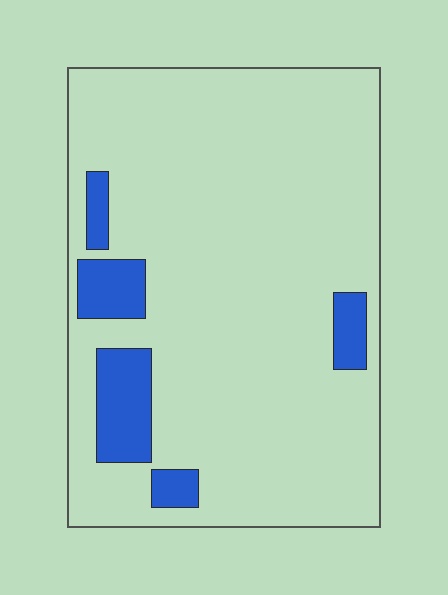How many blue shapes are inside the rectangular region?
5.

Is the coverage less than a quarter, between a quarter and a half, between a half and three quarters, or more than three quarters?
Less than a quarter.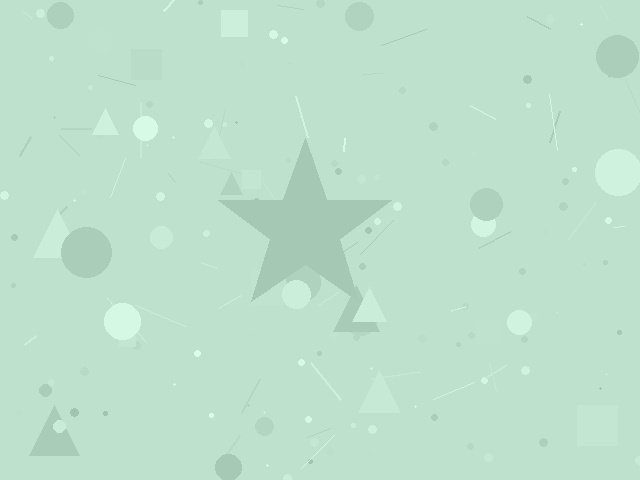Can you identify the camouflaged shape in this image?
The camouflaged shape is a star.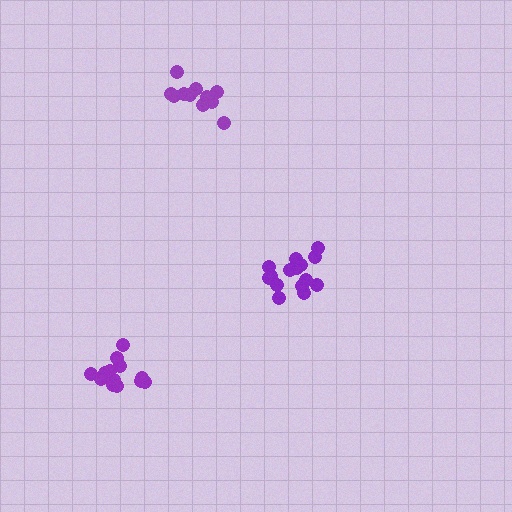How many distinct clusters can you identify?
There are 3 distinct clusters.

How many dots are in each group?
Group 1: 11 dots, Group 2: 13 dots, Group 3: 15 dots (39 total).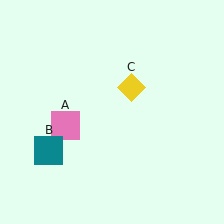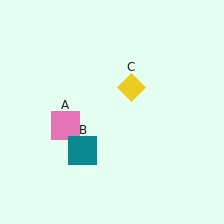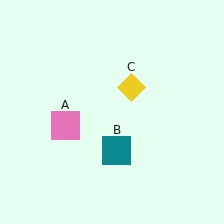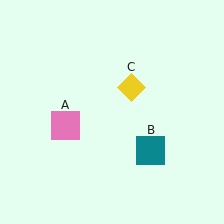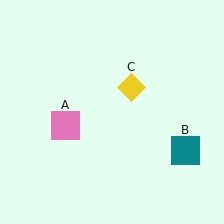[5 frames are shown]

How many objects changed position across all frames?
1 object changed position: teal square (object B).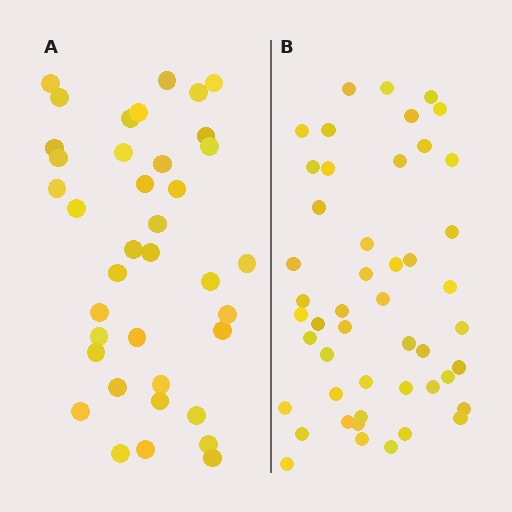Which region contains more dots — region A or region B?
Region B (the right region) has more dots.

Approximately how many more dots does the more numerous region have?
Region B has roughly 10 or so more dots than region A.